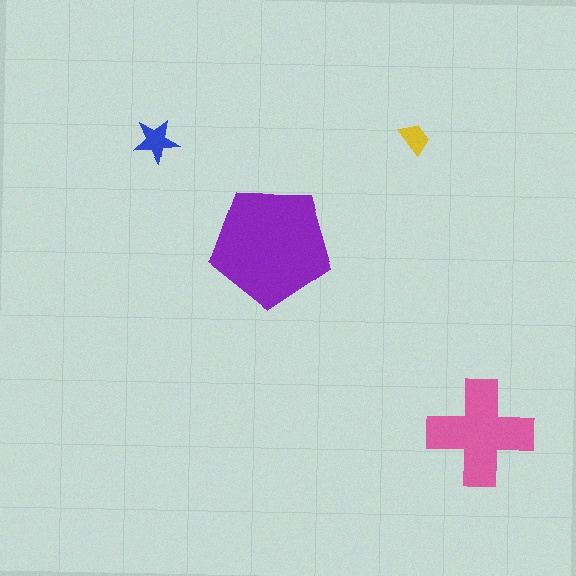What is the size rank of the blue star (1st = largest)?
3rd.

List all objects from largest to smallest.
The purple pentagon, the pink cross, the blue star, the yellow trapezoid.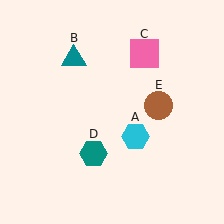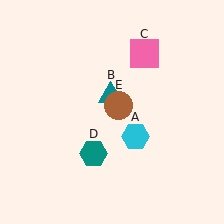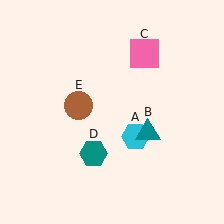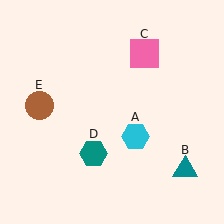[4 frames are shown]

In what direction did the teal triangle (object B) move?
The teal triangle (object B) moved down and to the right.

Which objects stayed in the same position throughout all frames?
Cyan hexagon (object A) and pink square (object C) and teal hexagon (object D) remained stationary.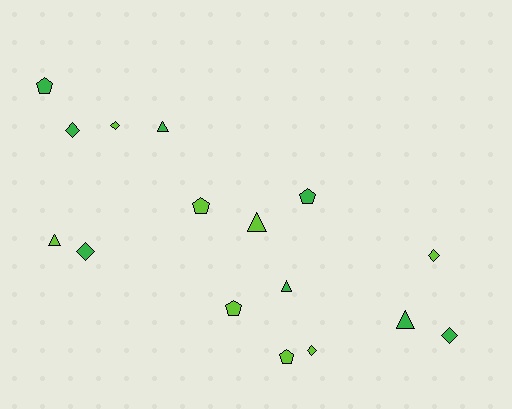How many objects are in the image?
There are 16 objects.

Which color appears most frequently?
Lime, with 8 objects.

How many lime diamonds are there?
There are 3 lime diamonds.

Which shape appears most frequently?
Diamond, with 6 objects.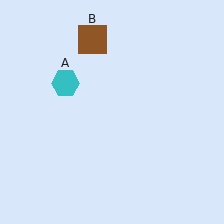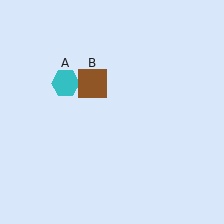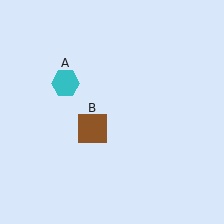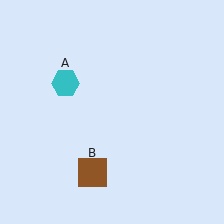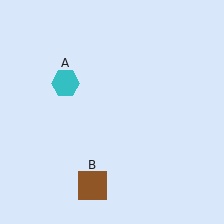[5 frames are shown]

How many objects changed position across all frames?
1 object changed position: brown square (object B).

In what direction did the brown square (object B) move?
The brown square (object B) moved down.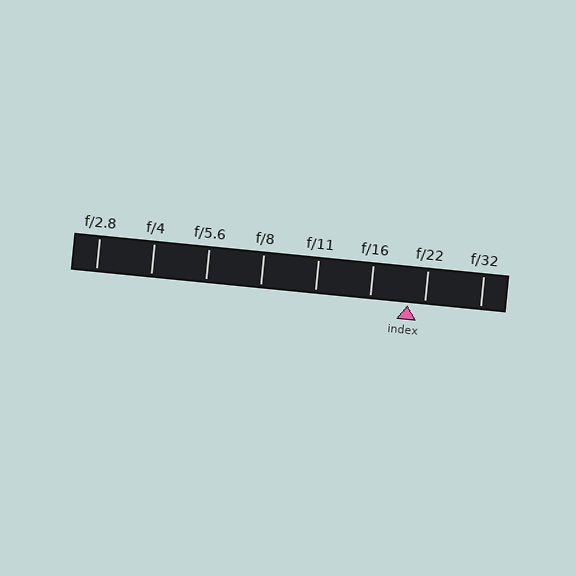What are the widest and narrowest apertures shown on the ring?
The widest aperture shown is f/2.8 and the narrowest is f/32.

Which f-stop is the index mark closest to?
The index mark is closest to f/22.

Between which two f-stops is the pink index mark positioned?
The index mark is between f/16 and f/22.